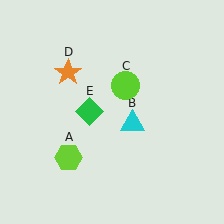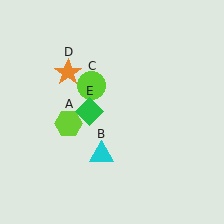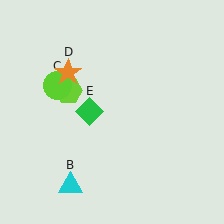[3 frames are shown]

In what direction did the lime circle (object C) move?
The lime circle (object C) moved left.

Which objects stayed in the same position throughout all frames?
Orange star (object D) and green diamond (object E) remained stationary.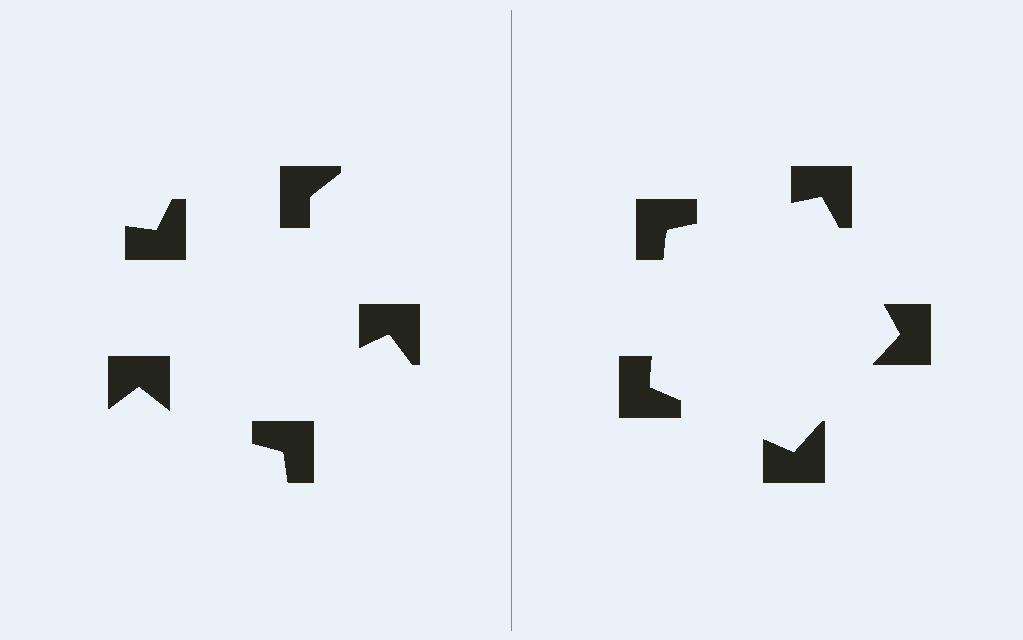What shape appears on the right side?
An illusory pentagon.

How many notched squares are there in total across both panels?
10 — 5 on each side.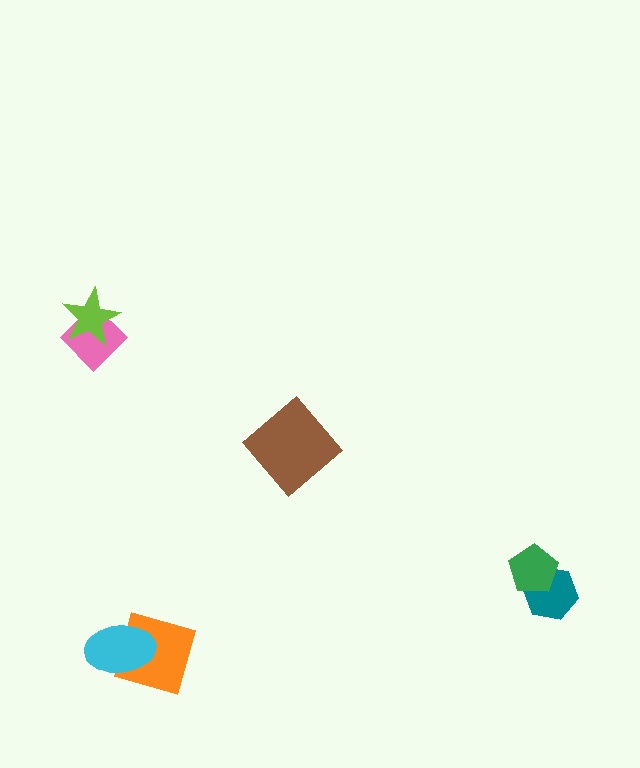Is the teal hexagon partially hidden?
Yes, it is partially covered by another shape.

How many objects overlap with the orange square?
1 object overlaps with the orange square.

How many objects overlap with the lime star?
1 object overlaps with the lime star.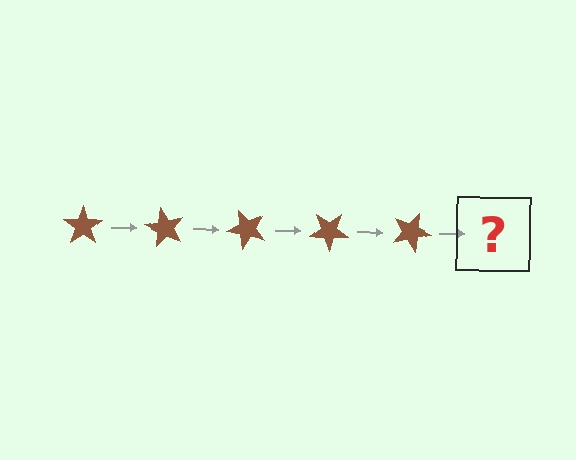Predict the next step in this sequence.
The next step is a brown star rotated 300 degrees.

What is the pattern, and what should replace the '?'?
The pattern is that the star rotates 60 degrees each step. The '?' should be a brown star rotated 300 degrees.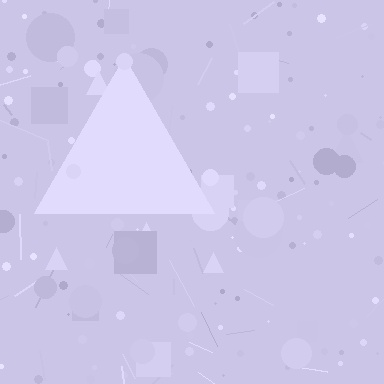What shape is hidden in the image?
A triangle is hidden in the image.